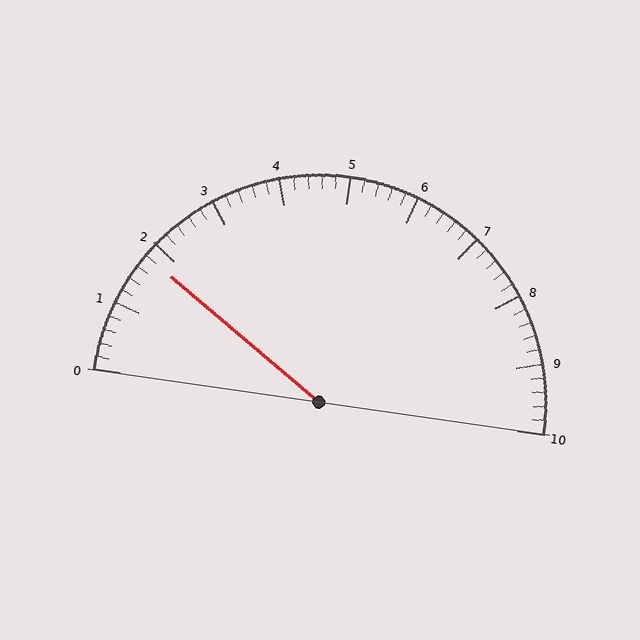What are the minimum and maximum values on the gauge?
The gauge ranges from 0 to 10.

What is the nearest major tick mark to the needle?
The nearest major tick mark is 2.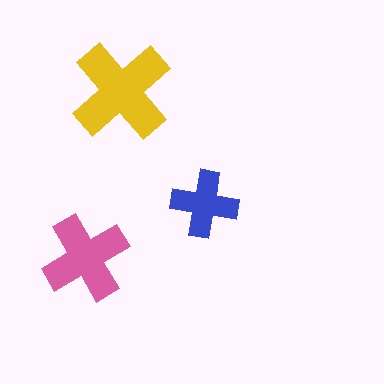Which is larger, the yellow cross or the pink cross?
The yellow one.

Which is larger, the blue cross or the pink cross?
The pink one.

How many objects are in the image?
There are 3 objects in the image.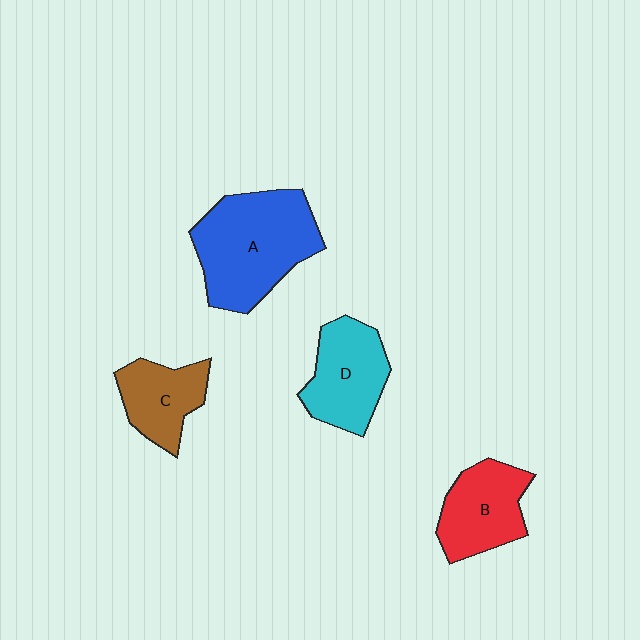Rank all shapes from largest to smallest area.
From largest to smallest: A (blue), D (cyan), B (red), C (brown).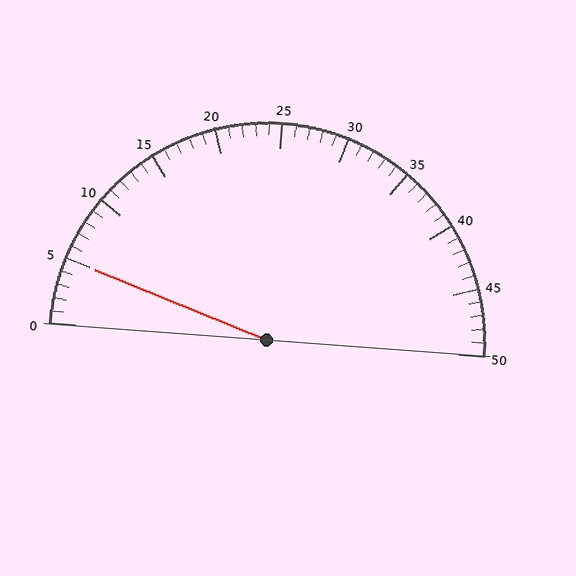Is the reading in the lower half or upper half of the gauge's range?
The reading is in the lower half of the range (0 to 50).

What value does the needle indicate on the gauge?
The needle indicates approximately 5.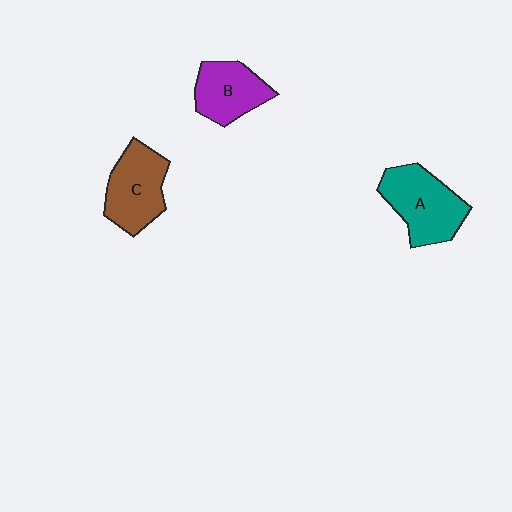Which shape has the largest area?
Shape A (teal).